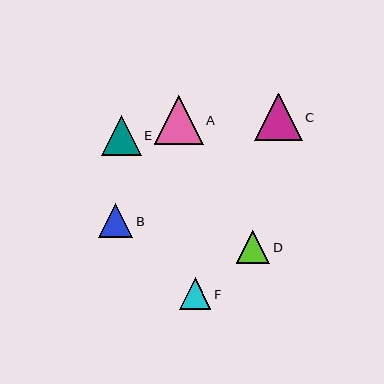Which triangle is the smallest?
Triangle F is the smallest with a size of approximately 32 pixels.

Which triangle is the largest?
Triangle A is the largest with a size of approximately 48 pixels.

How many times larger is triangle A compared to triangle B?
Triangle A is approximately 1.4 times the size of triangle B.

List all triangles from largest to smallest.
From largest to smallest: A, C, E, B, D, F.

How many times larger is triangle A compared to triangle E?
Triangle A is approximately 1.2 times the size of triangle E.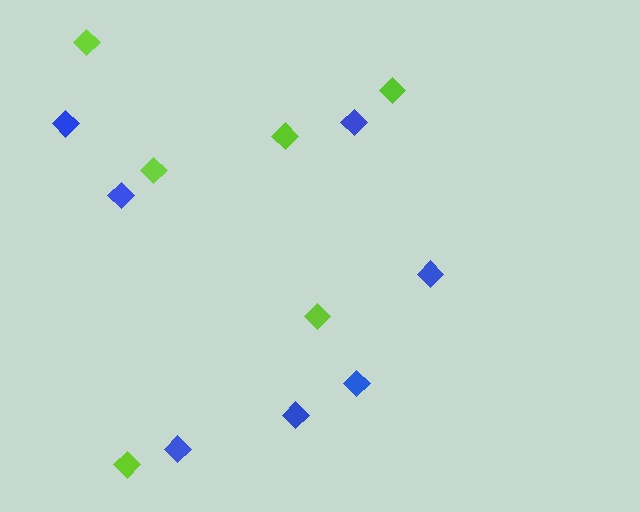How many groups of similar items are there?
There are 2 groups: one group of blue diamonds (7) and one group of lime diamonds (6).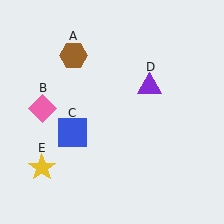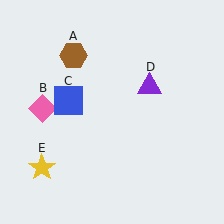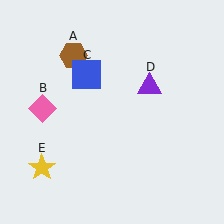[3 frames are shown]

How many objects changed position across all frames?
1 object changed position: blue square (object C).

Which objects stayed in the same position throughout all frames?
Brown hexagon (object A) and pink diamond (object B) and purple triangle (object D) and yellow star (object E) remained stationary.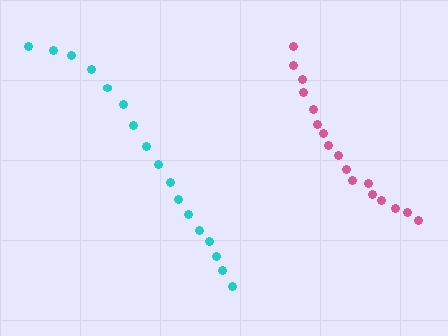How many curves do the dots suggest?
There are 2 distinct paths.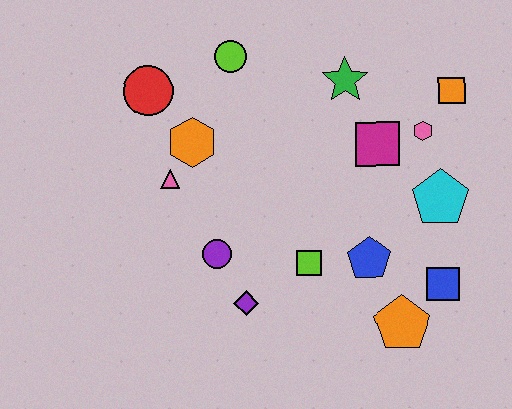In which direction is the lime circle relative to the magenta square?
The lime circle is to the left of the magenta square.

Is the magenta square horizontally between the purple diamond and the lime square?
No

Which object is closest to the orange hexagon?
The pink triangle is closest to the orange hexagon.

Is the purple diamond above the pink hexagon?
No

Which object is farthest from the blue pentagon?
The red circle is farthest from the blue pentagon.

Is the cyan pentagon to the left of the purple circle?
No